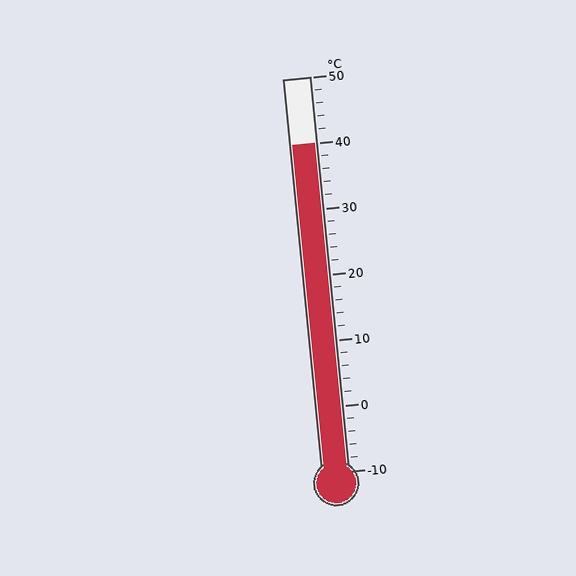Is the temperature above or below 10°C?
The temperature is above 10°C.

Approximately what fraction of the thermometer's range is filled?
The thermometer is filled to approximately 85% of its range.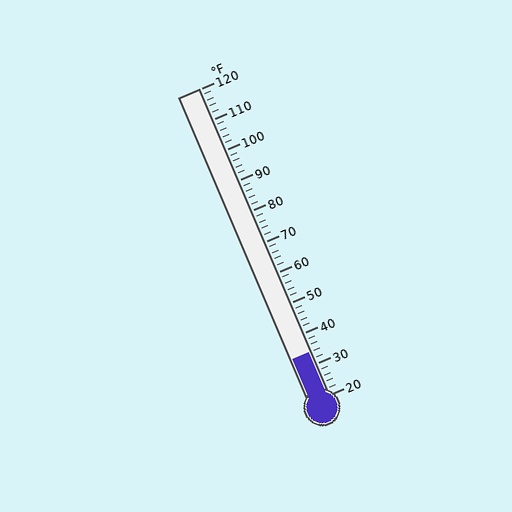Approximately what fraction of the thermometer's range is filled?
The thermometer is filled to approximately 15% of its range.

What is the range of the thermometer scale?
The thermometer scale ranges from 20°F to 120°F.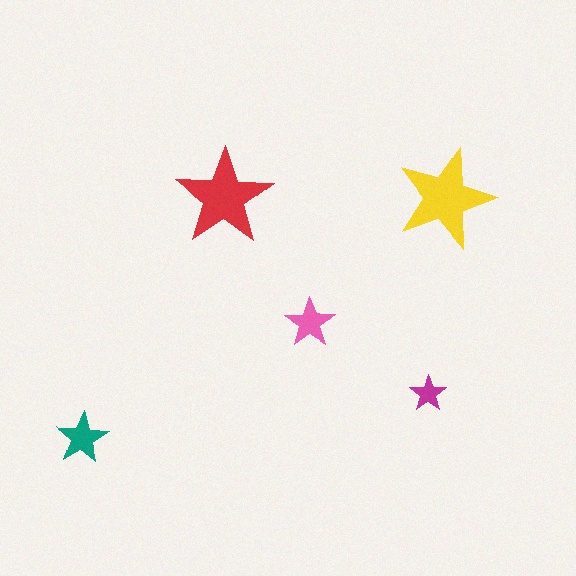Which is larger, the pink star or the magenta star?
The pink one.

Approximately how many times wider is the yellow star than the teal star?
About 2 times wider.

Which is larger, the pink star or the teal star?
The teal one.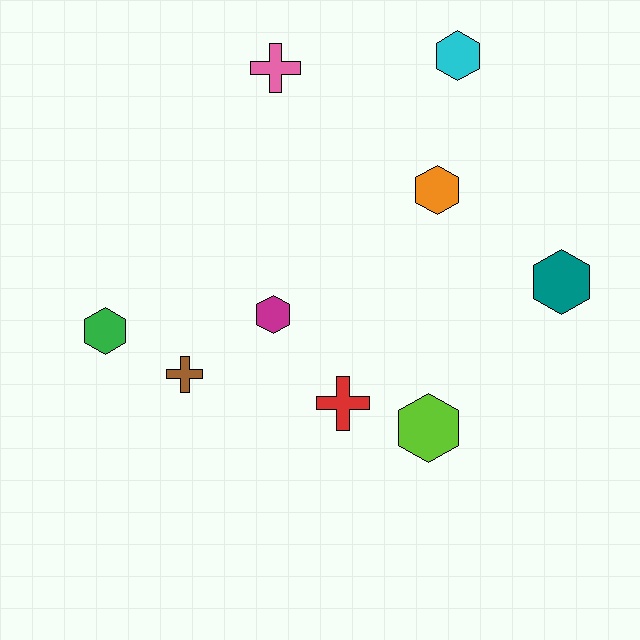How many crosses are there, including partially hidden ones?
There are 3 crosses.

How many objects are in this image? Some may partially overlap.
There are 9 objects.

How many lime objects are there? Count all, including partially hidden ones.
There is 1 lime object.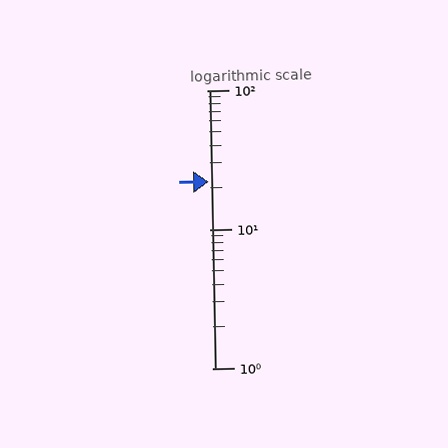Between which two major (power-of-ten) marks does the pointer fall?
The pointer is between 10 and 100.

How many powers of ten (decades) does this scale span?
The scale spans 2 decades, from 1 to 100.